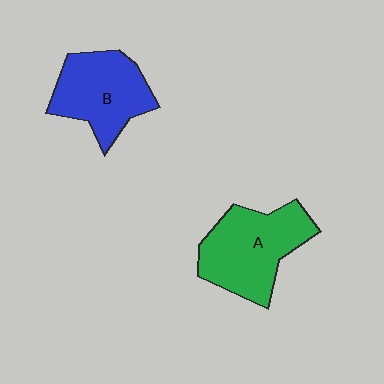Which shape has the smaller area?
Shape B (blue).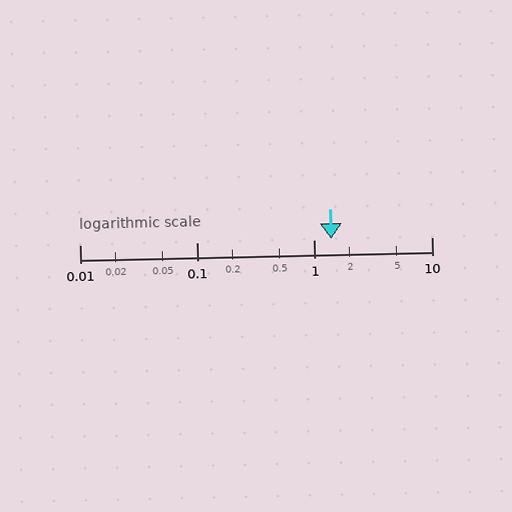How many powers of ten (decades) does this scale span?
The scale spans 3 decades, from 0.01 to 10.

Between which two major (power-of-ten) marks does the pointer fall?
The pointer is between 1 and 10.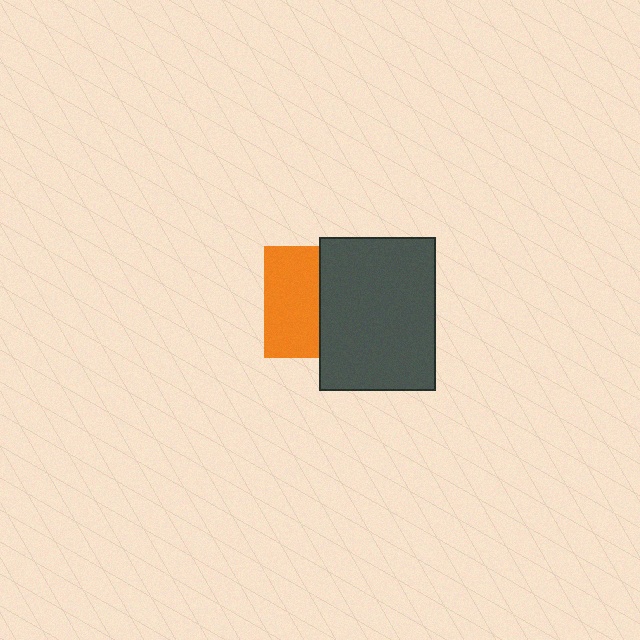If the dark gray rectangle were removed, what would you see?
You would see the complete orange square.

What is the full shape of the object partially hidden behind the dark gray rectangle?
The partially hidden object is an orange square.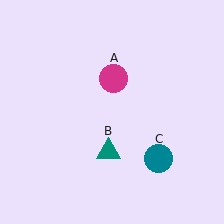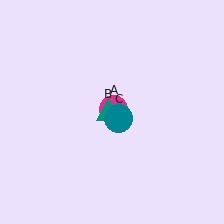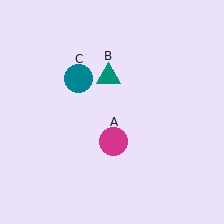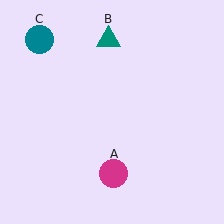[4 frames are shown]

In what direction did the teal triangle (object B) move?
The teal triangle (object B) moved up.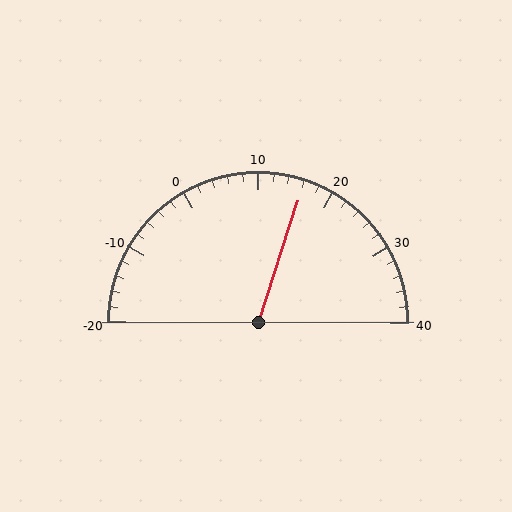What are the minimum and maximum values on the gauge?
The gauge ranges from -20 to 40.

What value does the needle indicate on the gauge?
The needle indicates approximately 16.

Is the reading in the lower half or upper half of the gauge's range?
The reading is in the upper half of the range (-20 to 40).